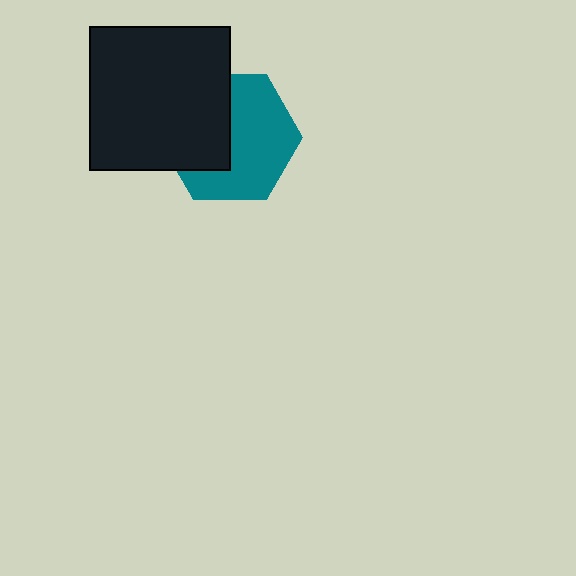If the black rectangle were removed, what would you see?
You would see the complete teal hexagon.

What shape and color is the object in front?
The object in front is a black rectangle.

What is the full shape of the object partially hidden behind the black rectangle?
The partially hidden object is a teal hexagon.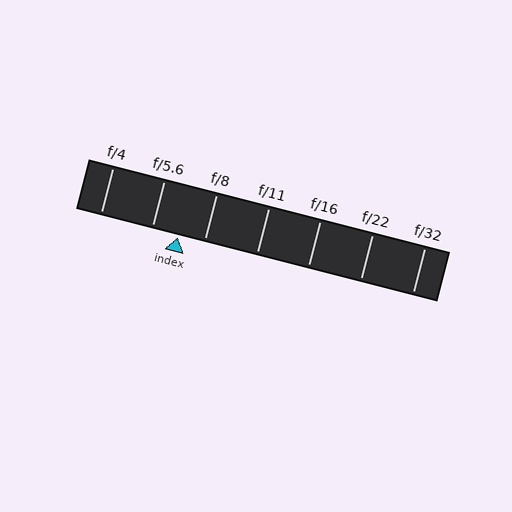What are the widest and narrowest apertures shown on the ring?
The widest aperture shown is f/4 and the narrowest is f/32.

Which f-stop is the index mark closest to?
The index mark is closest to f/8.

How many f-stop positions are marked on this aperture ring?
There are 7 f-stop positions marked.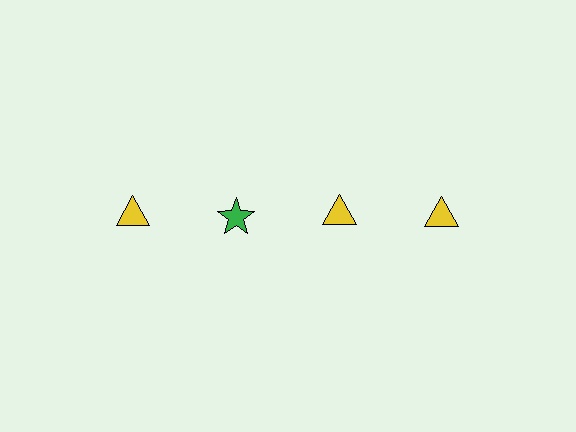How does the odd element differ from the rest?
It differs in both color (green instead of yellow) and shape (star instead of triangle).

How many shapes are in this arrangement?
There are 4 shapes arranged in a grid pattern.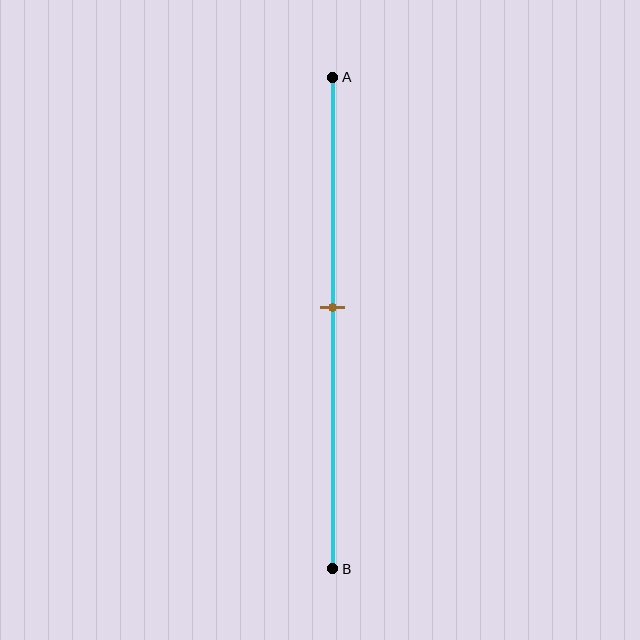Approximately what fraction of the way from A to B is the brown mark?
The brown mark is approximately 45% of the way from A to B.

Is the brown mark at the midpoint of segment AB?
No, the mark is at about 45% from A, not at the 50% midpoint.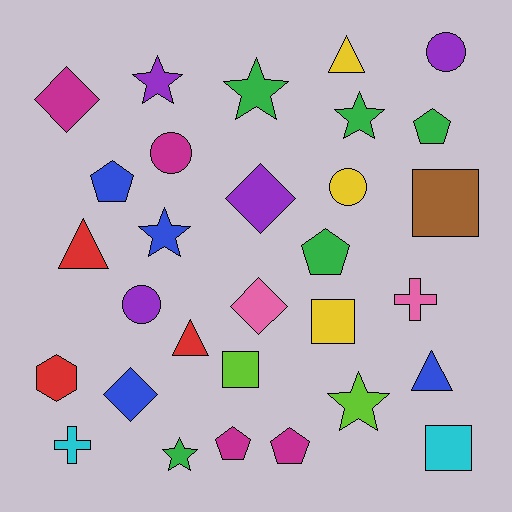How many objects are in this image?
There are 30 objects.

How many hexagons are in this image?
There is 1 hexagon.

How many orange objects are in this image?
There are no orange objects.